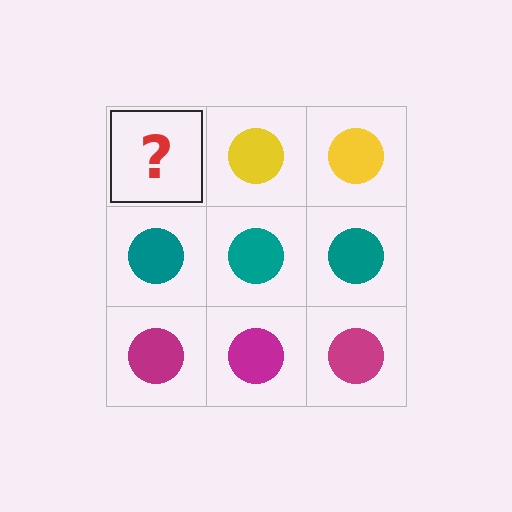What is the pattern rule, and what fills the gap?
The rule is that each row has a consistent color. The gap should be filled with a yellow circle.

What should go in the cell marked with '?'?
The missing cell should contain a yellow circle.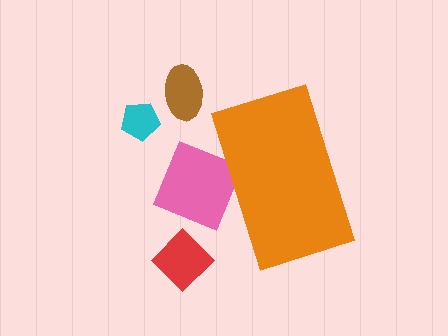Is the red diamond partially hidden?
No, the red diamond is fully visible.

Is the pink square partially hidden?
Yes, the pink square is partially hidden behind the orange rectangle.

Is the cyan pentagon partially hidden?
No, the cyan pentagon is fully visible.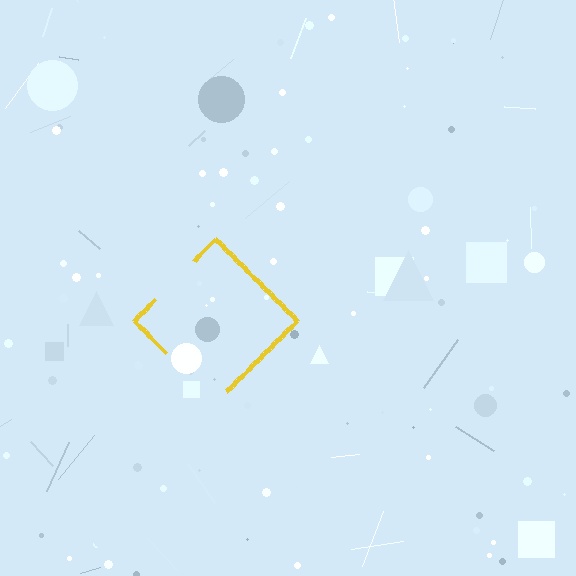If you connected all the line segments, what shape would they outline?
They would outline a diamond.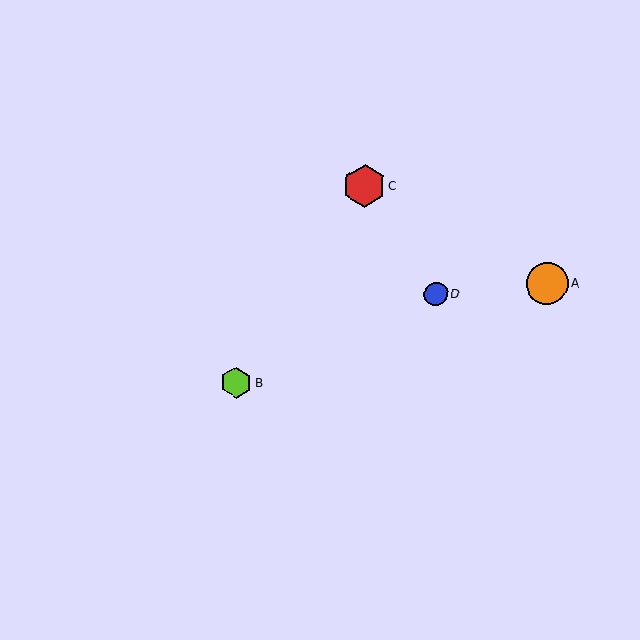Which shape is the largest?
The red hexagon (labeled C) is the largest.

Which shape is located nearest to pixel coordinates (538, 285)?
The orange circle (labeled A) at (547, 283) is nearest to that location.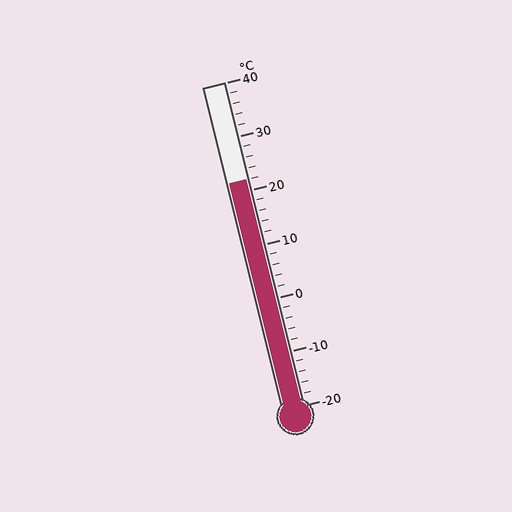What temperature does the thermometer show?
The thermometer shows approximately 22°C.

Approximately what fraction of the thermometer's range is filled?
The thermometer is filled to approximately 70% of its range.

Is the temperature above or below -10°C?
The temperature is above -10°C.